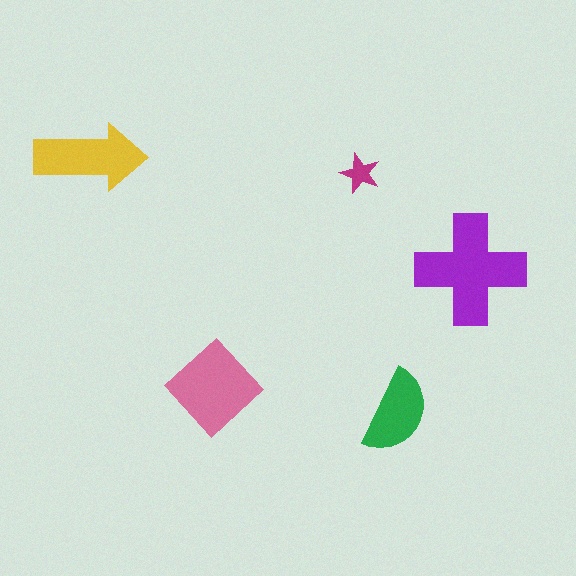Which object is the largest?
The purple cross.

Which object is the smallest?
The magenta star.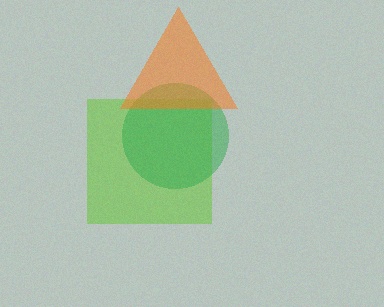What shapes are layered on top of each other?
The layered shapes are: a lime square, a green circle, an orange triangle.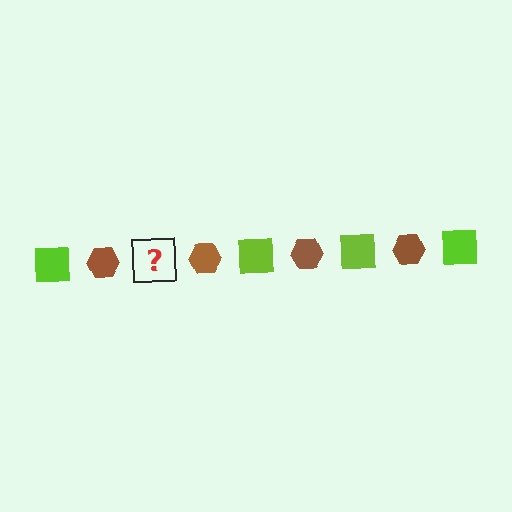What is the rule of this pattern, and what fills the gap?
The rule is that the pattern alternates between lime square and brown hexagon. The gap should be filled with a lime square.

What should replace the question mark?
The question mark should be replaced with a lime square.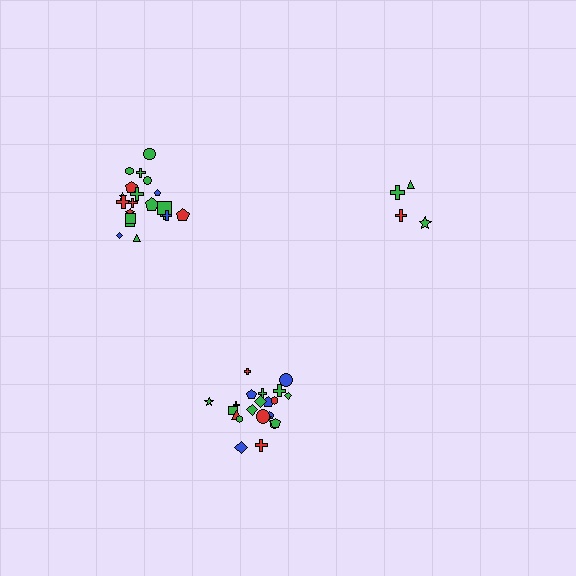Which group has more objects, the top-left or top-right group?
The top-left group.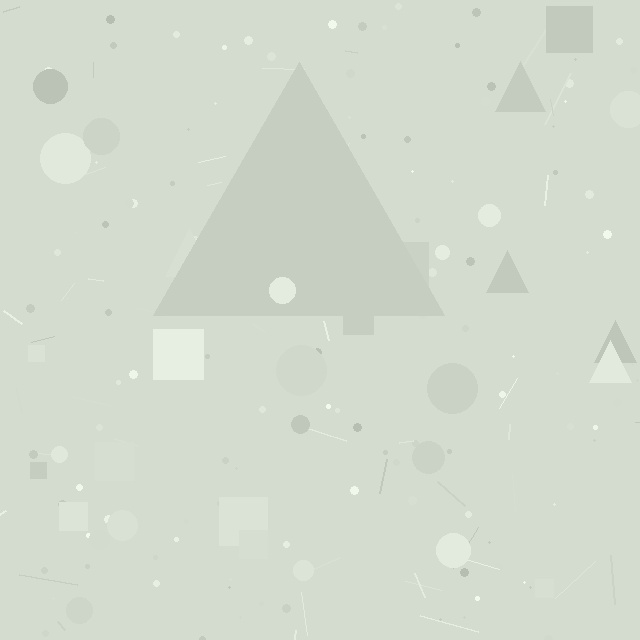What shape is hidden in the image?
A triangle is hidden in the image.